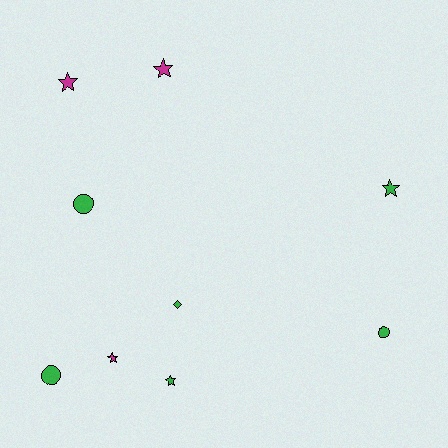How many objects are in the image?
There are 9 objects.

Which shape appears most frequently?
Star, with 5 objects.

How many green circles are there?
There are 3 green circles.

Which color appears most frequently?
Green, with 6 objects.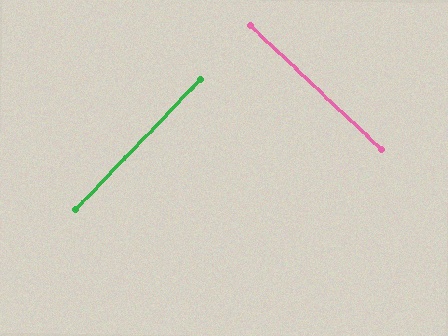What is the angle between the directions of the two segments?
Approximately 90 degrees.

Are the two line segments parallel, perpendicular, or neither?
Perpendicular — they meet at approximately 90°.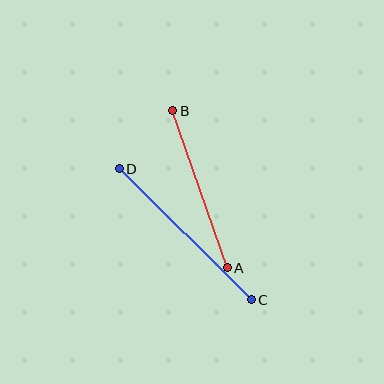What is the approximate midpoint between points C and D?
The midpoint is at approximately (185, 234) pixels.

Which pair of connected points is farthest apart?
Points C and D are farthest apart.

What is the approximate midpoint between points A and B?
The midpoint is at approximately (200, 189) pixels.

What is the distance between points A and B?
The distance is approximately 166 pixels.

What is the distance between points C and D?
The distance is approximately 186 pixels.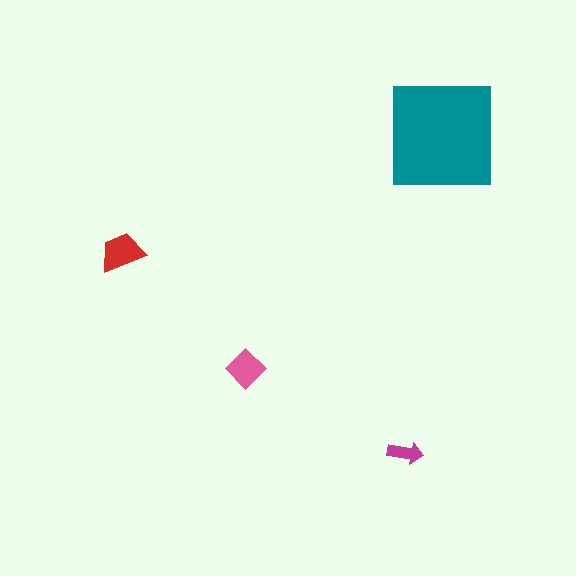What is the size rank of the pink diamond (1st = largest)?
3rd.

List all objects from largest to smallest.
The teal square, the red trapezoid, the pink diamond, the magenta arrow.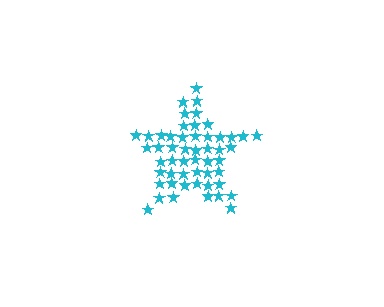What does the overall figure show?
The overall figure shows a star.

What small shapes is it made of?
It is made of small stars.